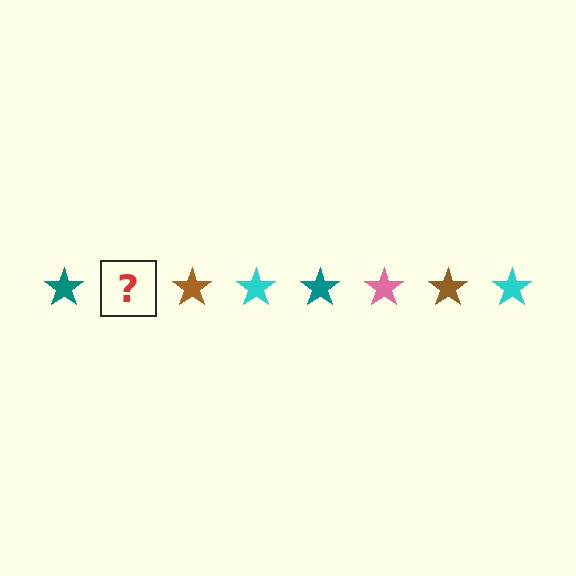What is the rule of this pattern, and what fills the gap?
The rule is that the pattern cycles through teal, pink, brown, cyan stars. The gap should be filled with a pink star.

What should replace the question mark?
The question mark should be replaced with a pink star.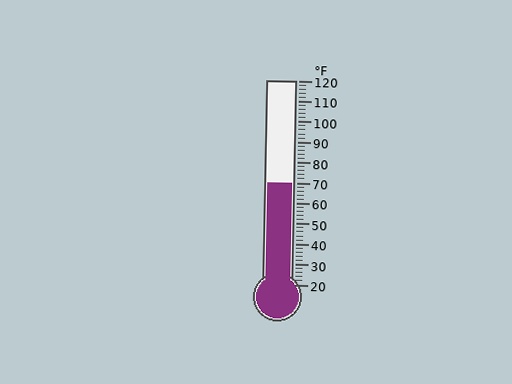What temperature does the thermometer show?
The thermometer shows approximately 70°F.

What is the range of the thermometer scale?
The thermometer scale ranges from 20°F to 120°F.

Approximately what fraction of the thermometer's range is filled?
The thermometer is filled to approximately 50% of its range.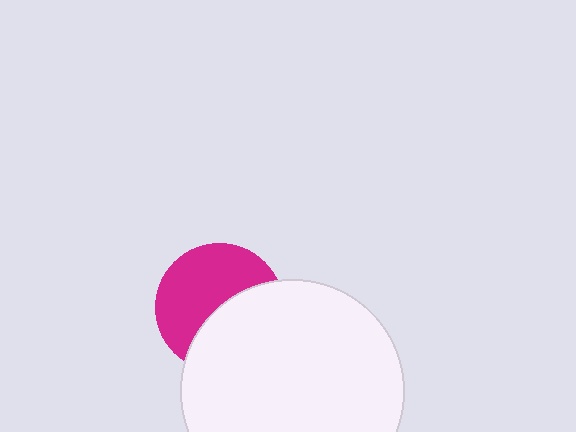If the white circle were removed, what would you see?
You would see the complete magenta circle.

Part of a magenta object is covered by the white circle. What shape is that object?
It is a circle.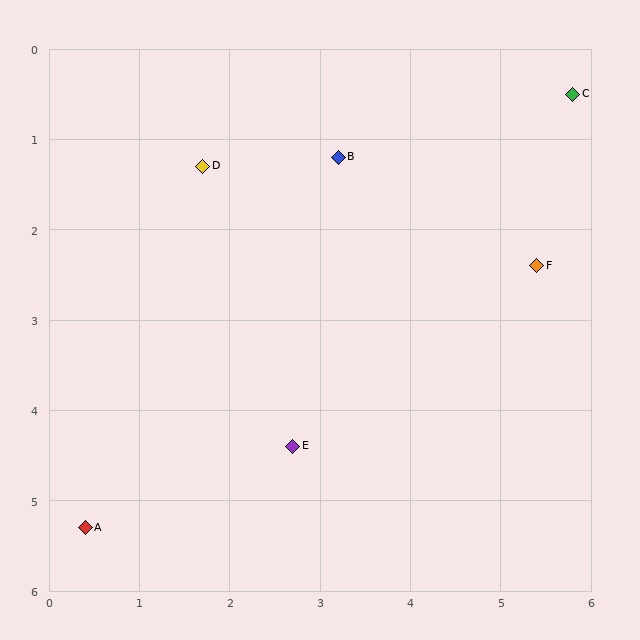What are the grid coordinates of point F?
Point F is at approximately (5.4, 2.4).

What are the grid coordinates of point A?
Point A is at approximately (0.4, 5.3).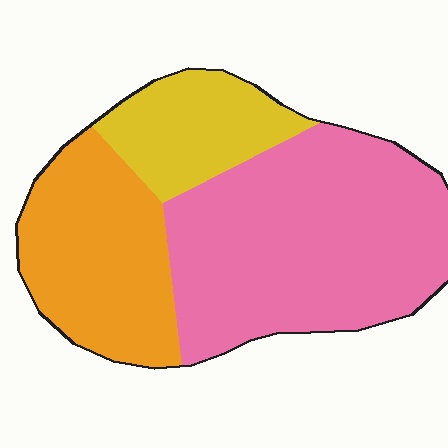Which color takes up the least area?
Yellow, at roughly 20%.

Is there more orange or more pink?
Pink.